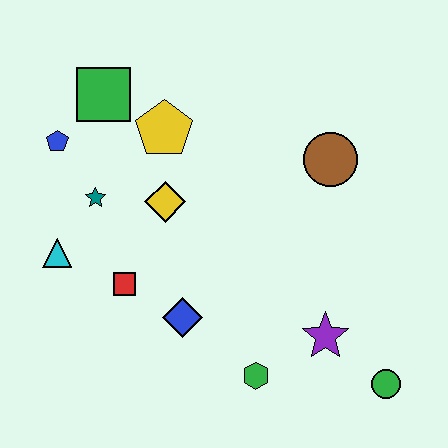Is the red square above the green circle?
Yes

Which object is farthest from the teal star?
The green circle is farthest from the teal star.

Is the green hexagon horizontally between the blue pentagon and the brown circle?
Yes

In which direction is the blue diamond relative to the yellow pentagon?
The blue diamond is below the yellow pentagon.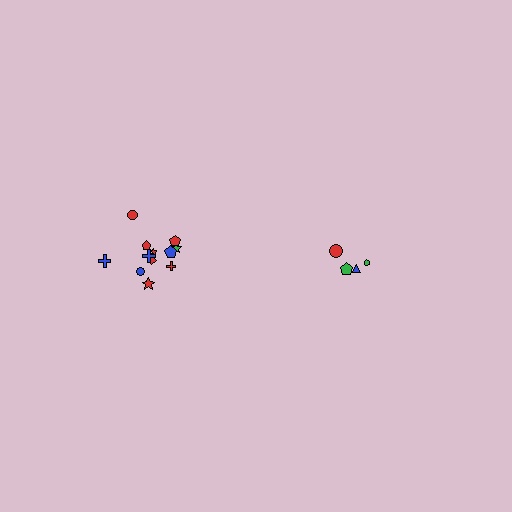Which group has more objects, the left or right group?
The left group.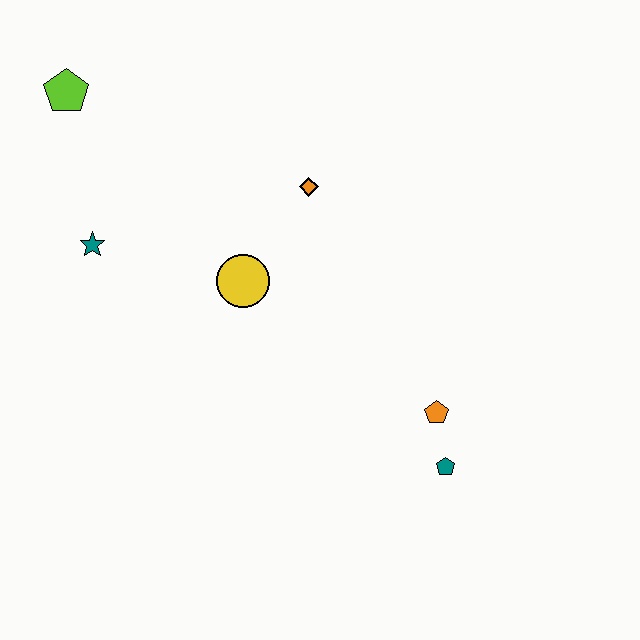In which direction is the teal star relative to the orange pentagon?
The teal star is to the left of the orange pentagon.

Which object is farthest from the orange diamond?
The teal pentagon is farthest from the orange diamond.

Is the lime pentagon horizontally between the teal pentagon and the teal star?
No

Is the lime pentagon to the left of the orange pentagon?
Yes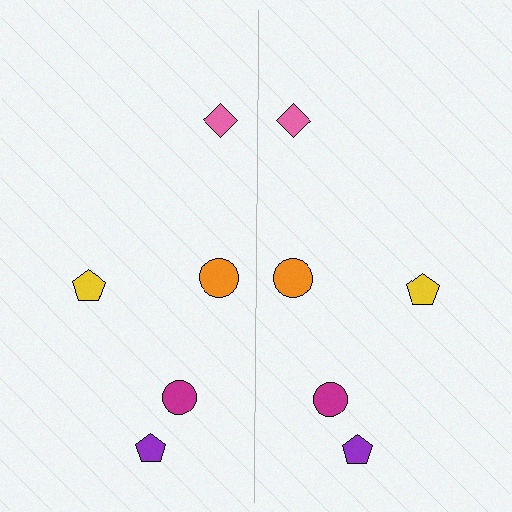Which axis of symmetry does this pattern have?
The pattern has a vertical axis of symmetry running through the center of the image.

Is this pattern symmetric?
Yes, this pattern has bilateral (reflection) symmetry.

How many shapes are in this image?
There are 10 shapes in this image.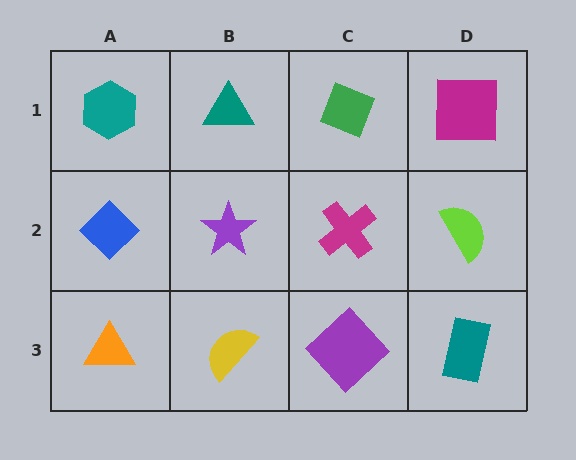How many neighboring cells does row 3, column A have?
2.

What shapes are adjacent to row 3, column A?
A blue diamond (row 2, column A), a yellow semicircle (row 3, column B).